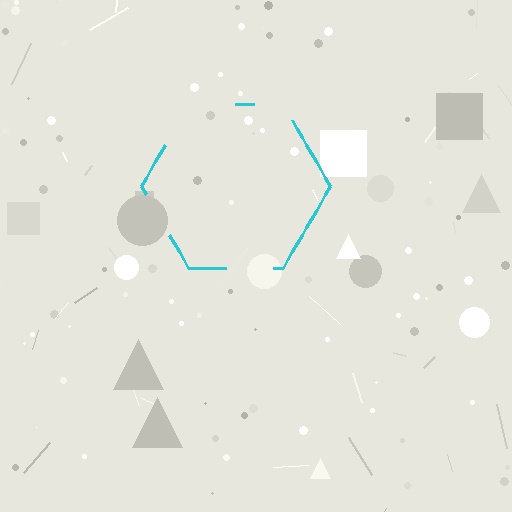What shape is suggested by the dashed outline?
The dashed outline suggests a hexagon.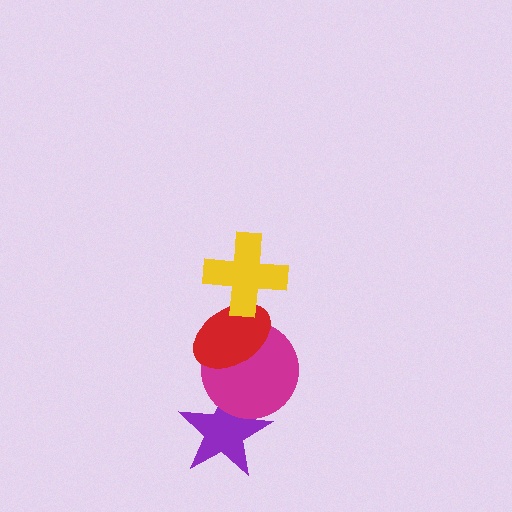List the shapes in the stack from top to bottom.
From top to bottom: the yellow cross, the red ellipse, the magenta circle, the purple star.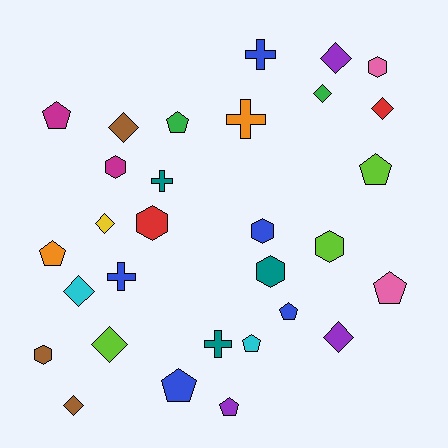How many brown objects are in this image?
There are 3 brown objects.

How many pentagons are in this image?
There are 9 pentagons.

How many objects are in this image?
There are 30 objects.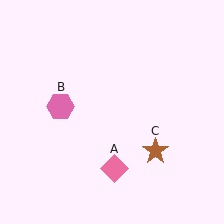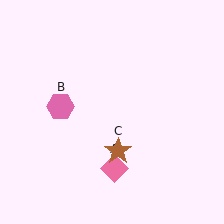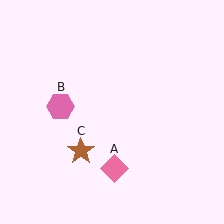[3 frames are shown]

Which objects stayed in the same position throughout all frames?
Pink diamond (object A) and pink hexagon (object B) remained stationary.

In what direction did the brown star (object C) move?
The brown star (object C) moved left.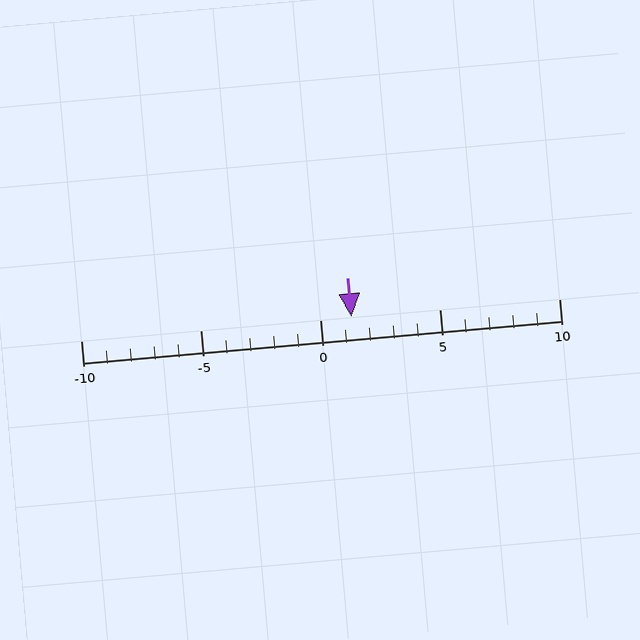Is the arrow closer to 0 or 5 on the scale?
The arrow is closer to 0.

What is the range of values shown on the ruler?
The ruler shows values from -10 to 10.